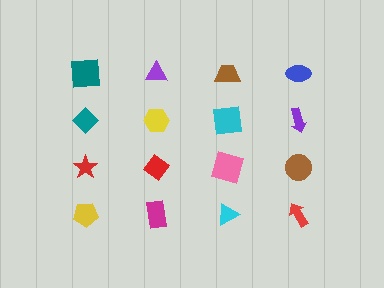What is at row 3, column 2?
A red diamond.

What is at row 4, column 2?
A magenta rectangle.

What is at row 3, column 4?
A brown circle.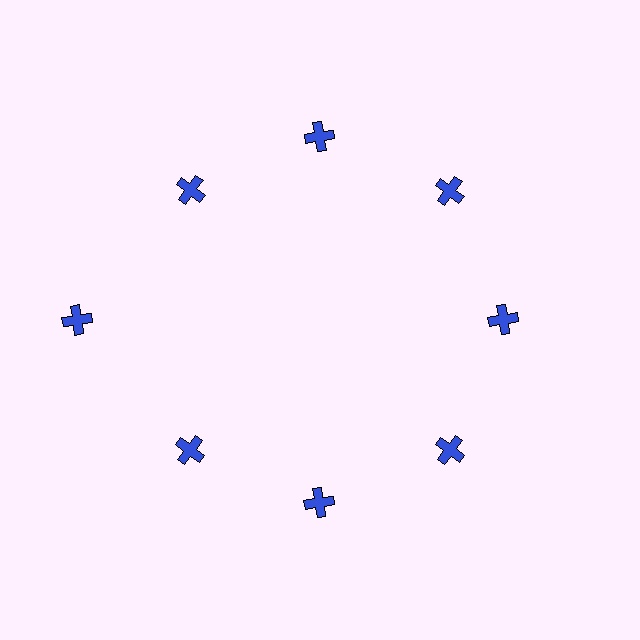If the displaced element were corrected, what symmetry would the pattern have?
It would have 8-fold rotational symmetry — the pattern would map onto itself every 45 degrees.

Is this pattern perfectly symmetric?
No. The 8 blue crosses are arranged in a ring, but one element near the 9 o'clock position is pushed outward from the center, breaking the 8-fold rotational symmetry.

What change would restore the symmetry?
The symmetry would be restored by moving it inward, back onto the ring so that all 8 crosses sit at equal angles and equal distance from the center.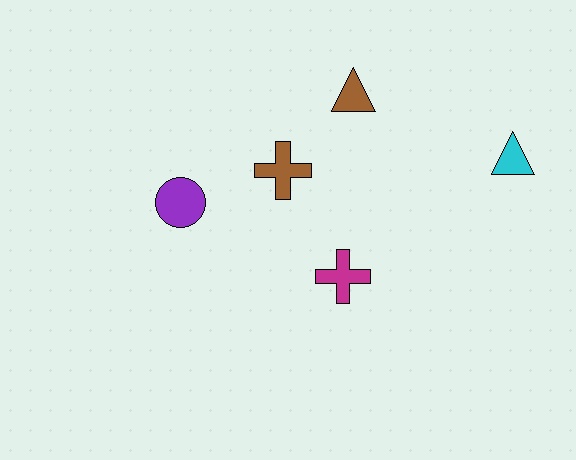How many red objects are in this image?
There are no red objects.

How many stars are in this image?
There are no stars.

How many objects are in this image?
There are 5 objects.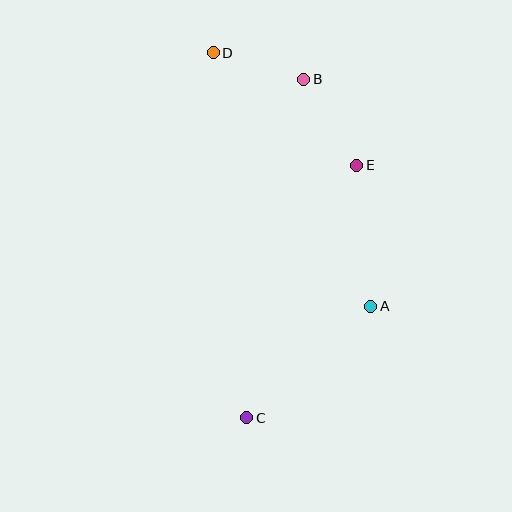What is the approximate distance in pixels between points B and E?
The distance between B and E is approximately 101 pixels.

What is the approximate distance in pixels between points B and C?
The distance between B and C is approximately 344 pixels.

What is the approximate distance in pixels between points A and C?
The distance between A and C is approximately 167 pixels.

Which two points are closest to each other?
Points B and D are closest to each other.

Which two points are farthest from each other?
Points C and D are farthest from each other.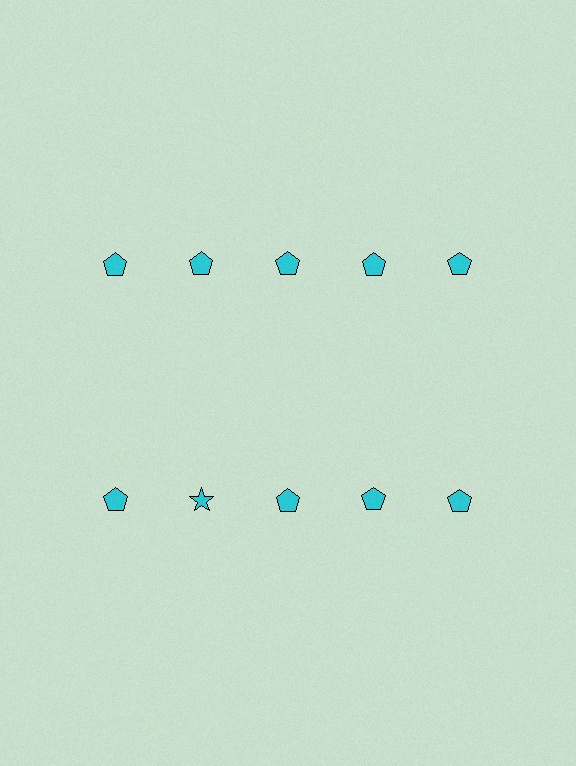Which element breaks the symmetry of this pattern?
The cyan star in the second row, second from left column breaks the symmetry. All other shapes are cyan pentagons.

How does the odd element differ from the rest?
It has a different shape: star instead of pentagon.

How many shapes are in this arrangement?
There are 10 shapes arranged in a grid pattern.